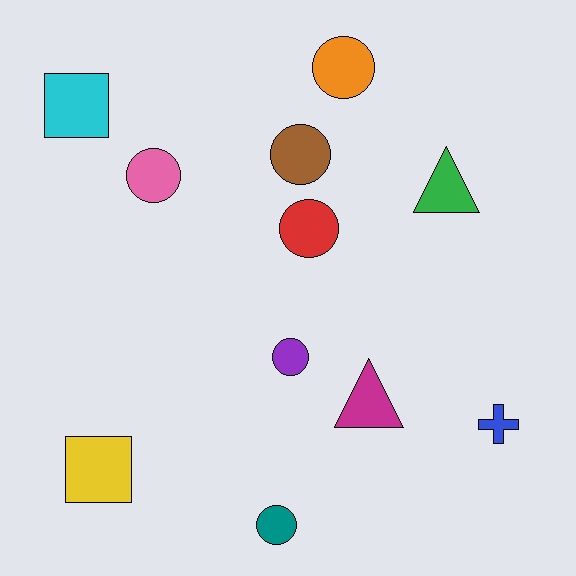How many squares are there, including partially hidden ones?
There are 2 squares.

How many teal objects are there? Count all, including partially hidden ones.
There is 1 teal object.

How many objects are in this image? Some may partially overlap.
There are 11 objects.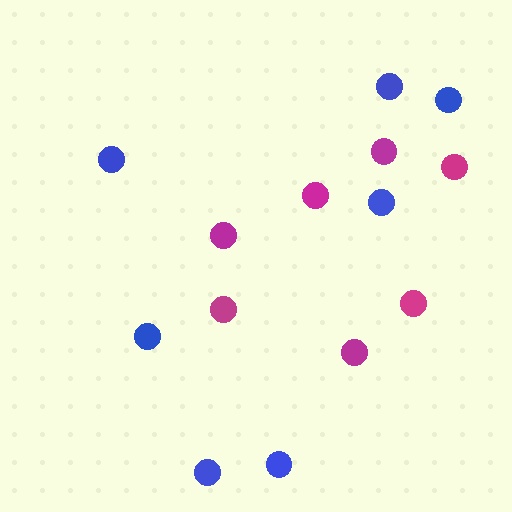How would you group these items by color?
There are 2 groups: one group of blue circles (7) and one group of magenta circles (7).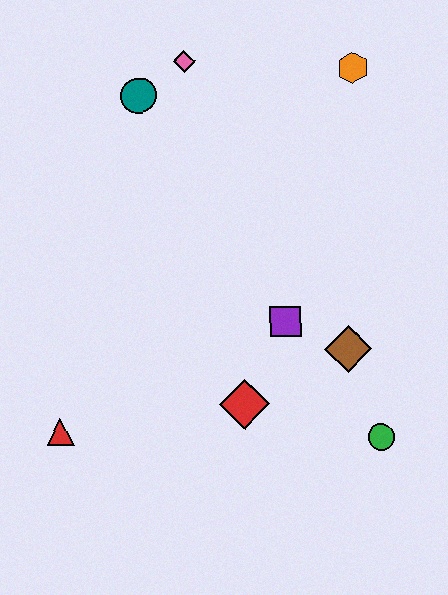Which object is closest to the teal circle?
The pink diamond is closest to the teal circle.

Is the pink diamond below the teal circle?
No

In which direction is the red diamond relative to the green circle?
The red diamond is to the left of the green circle.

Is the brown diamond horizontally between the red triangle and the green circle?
Yes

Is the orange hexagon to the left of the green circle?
Yes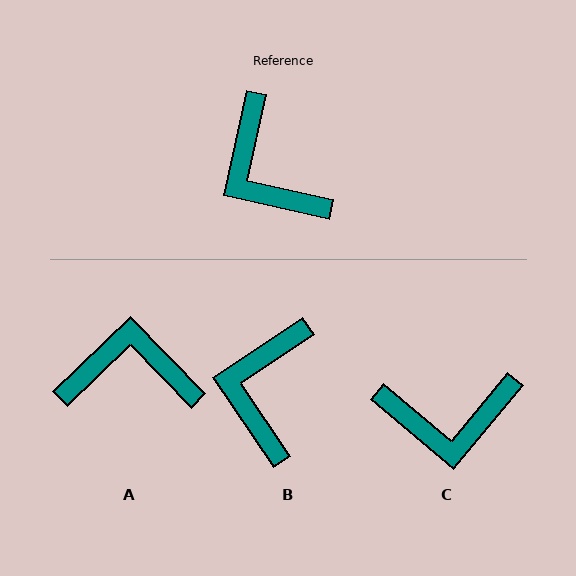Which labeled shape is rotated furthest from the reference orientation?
A, about 123 degrees away.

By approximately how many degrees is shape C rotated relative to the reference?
Approximately 63 degrees counter-clockwise.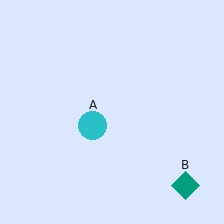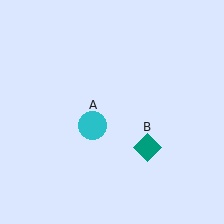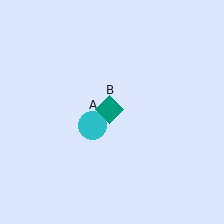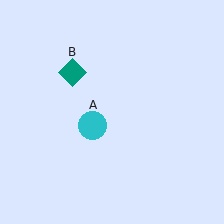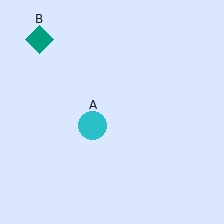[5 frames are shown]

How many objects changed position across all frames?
1 object changed position: teal diamond (object B).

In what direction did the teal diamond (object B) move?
The teal diamond (object B) moved up and to the left.